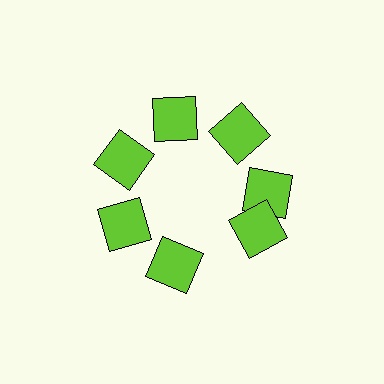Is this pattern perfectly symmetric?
No. The 7 lime squares are arranged in a ring, but one element near the 5 o'clock position is rotated out of alignment along the ring, breaking the 7-fold rotational symmetry.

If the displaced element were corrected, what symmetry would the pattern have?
It would have 7-fold rotational symmetry — the pattern would map onto itself every 51 degrees.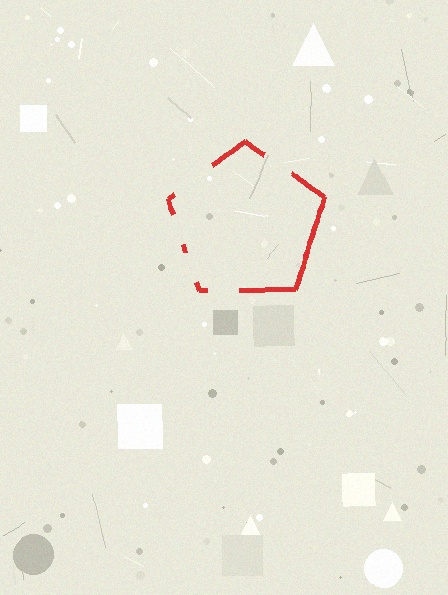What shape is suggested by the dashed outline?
The dashed outline suggests a pentagon.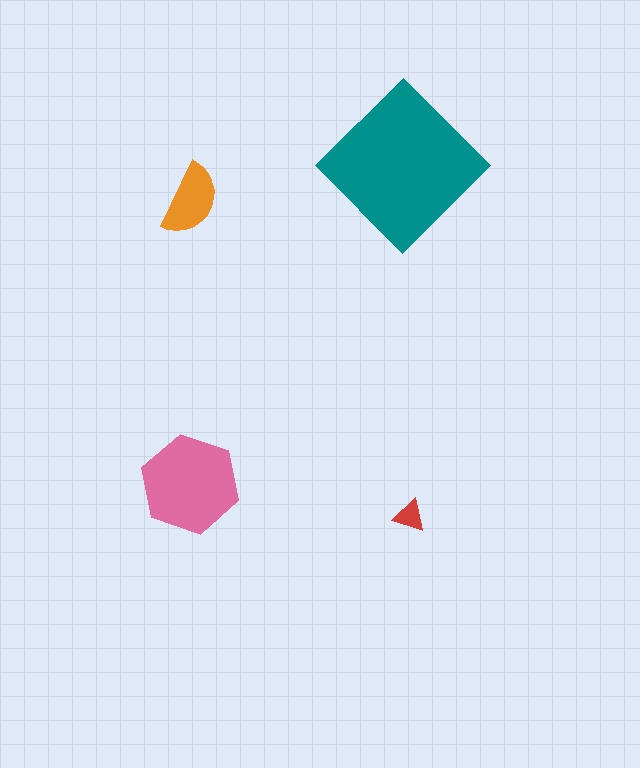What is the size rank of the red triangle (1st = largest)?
4th.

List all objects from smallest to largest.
The red triangle, the orange semicircle, the pink hexagon, the teal diamond.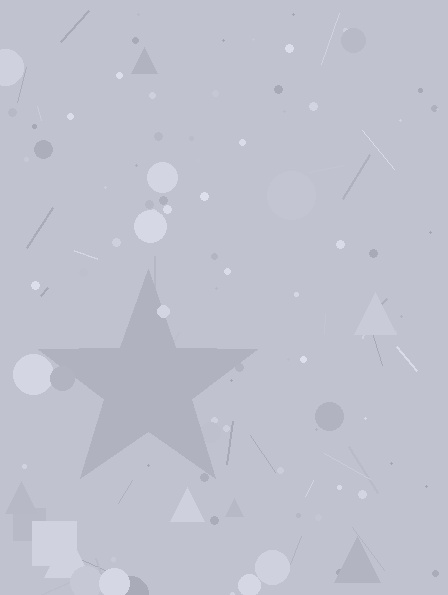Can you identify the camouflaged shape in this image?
The camouflaged shape is a star.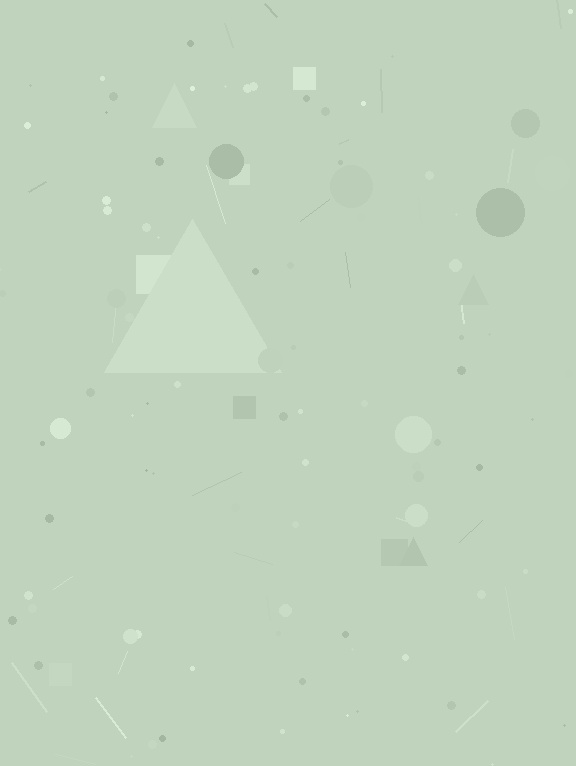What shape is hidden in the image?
A triangle is hidden in the image.